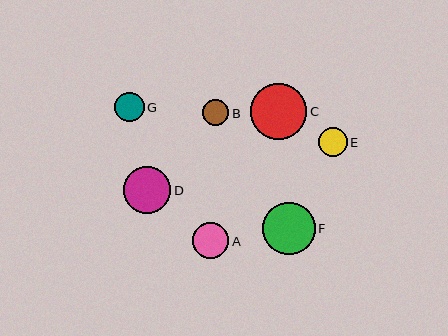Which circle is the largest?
Circle C is the largest with a size of approximately 56 pixels.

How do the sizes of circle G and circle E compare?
Circle G and circle E are approximately the same size.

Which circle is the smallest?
Circle B is the smallest with a size of approximately 26 pixels.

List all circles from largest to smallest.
From largest to smallest: C, F, D, A, G, E, B.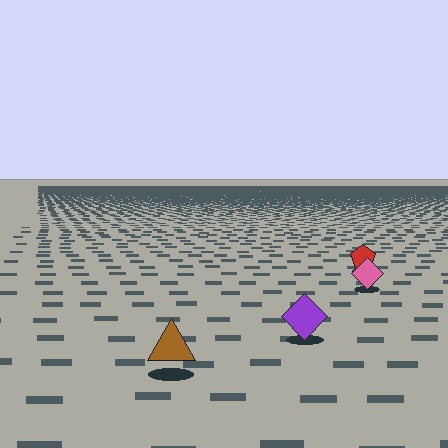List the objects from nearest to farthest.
From nearest to farthest: the brown triangle, the purple diamond, the pink diamond, the red pentagon.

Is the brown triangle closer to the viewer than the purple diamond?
Yes. The brown triangle is closer — you can tell from the texture gradient: the ground texture is coarser near it.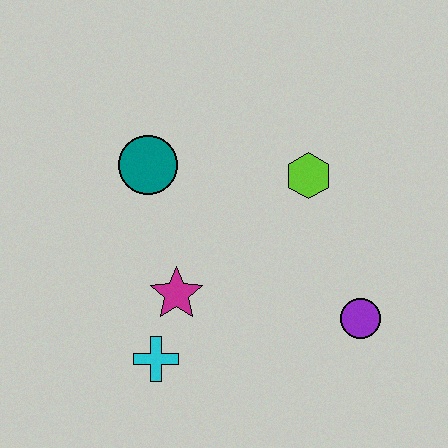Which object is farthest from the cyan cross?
The lime hexagon is farthest from the cyan cross.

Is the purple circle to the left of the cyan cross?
No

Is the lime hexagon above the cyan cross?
Yes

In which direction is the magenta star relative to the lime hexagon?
The magenta star is to the left of the lime hexagon.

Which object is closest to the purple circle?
The lime hexagon is closest to the purple circle.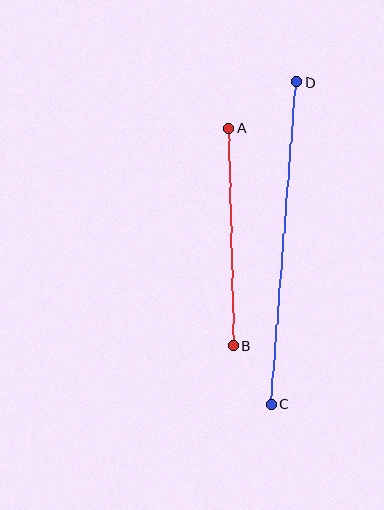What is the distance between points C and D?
The distance is approximately 323 pixels.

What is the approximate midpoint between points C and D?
The midpoint is at approximately (284, 243) pixels.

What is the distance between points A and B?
The distance is approximately 218 pixels.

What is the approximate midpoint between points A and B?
The midpoint is at approximately (231, 237) pixels.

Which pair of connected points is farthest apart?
Points C and D are farthest apart.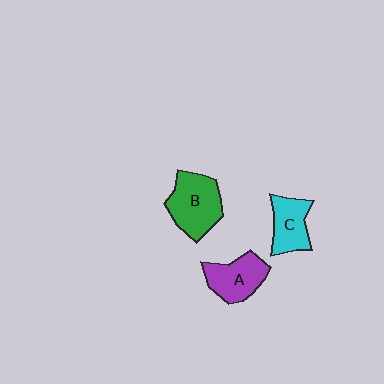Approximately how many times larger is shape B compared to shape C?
Approximately 1.4 times.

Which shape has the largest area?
Shape B (green).